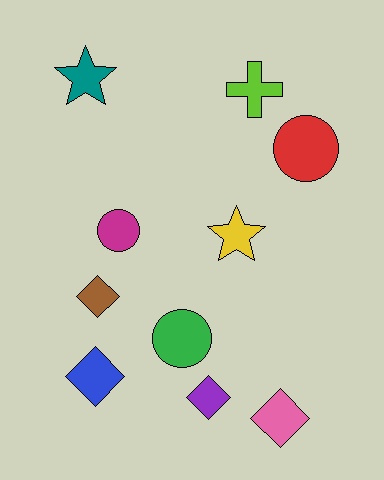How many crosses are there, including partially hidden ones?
There is 1 cross.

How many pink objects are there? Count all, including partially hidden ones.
There is 1 pink object.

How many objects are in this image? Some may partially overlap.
There are 10 objects.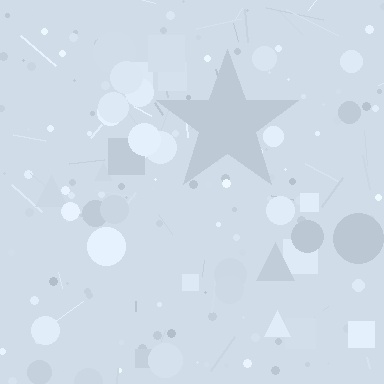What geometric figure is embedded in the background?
A star is embedded in the background.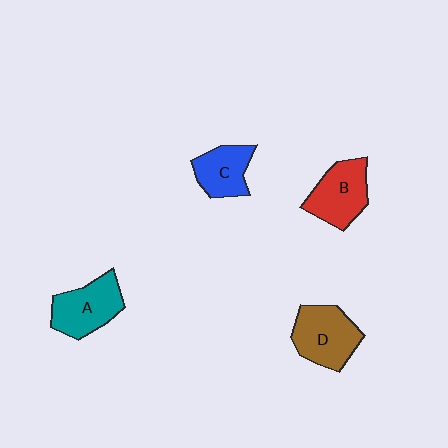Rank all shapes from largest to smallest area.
From largest to smallest: D (brown), A (teal), B (red), C (blue).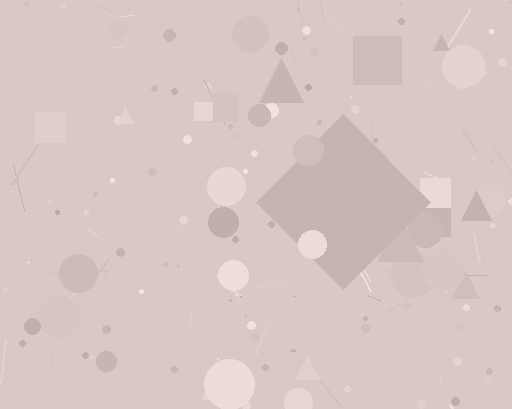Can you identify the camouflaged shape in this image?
The camouflaged shape is a diamond.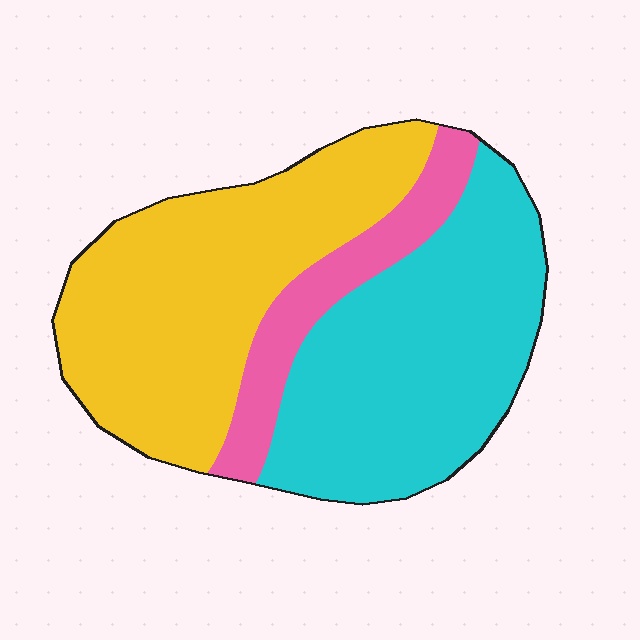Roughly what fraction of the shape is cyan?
Cyan takes up between a quarter and a half of the shape.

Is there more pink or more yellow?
Yellow.